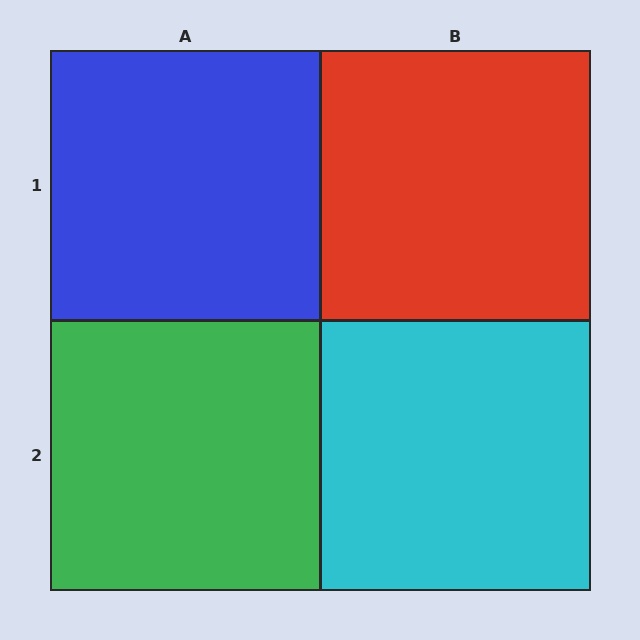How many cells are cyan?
1 cell is cyan.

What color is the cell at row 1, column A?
Blue.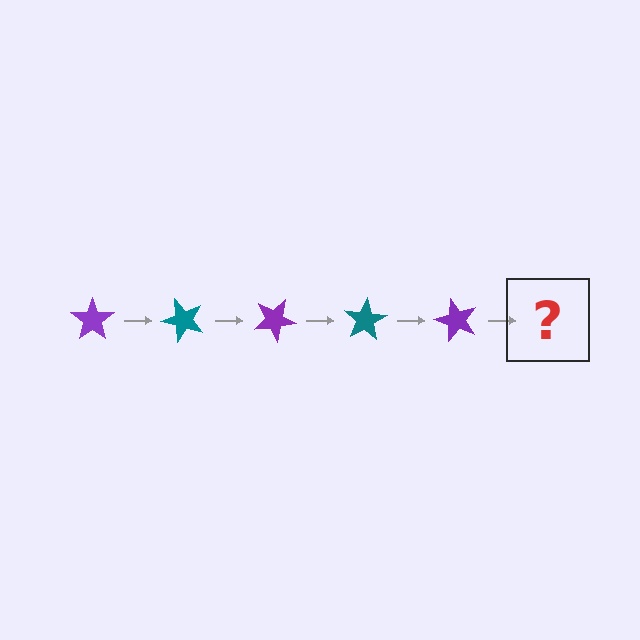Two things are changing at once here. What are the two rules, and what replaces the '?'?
The two rules are that it rotates 50 degrees each step and the color cycles through purple and teal. The '?' should be a teal star, rotated 250 degrees from the start.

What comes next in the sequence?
The next element should be a teal star, rotated 250 degrees from the start.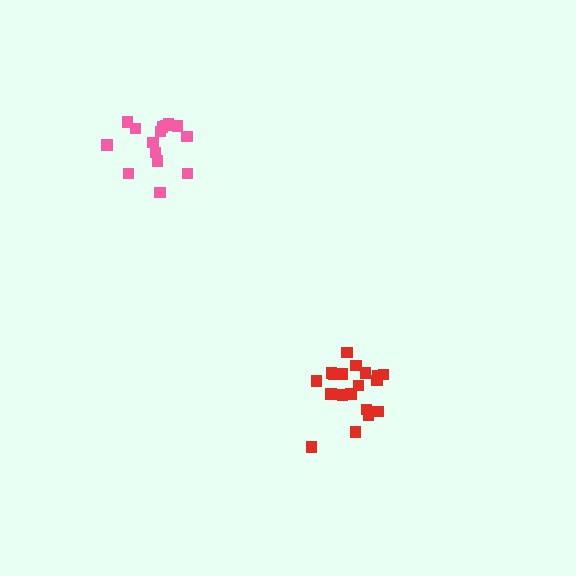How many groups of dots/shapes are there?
There are 2 groups.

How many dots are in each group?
Group 1: 15 dots, Group 2: 19 dots (34 total).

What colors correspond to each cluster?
The clusters are colored: pink, red.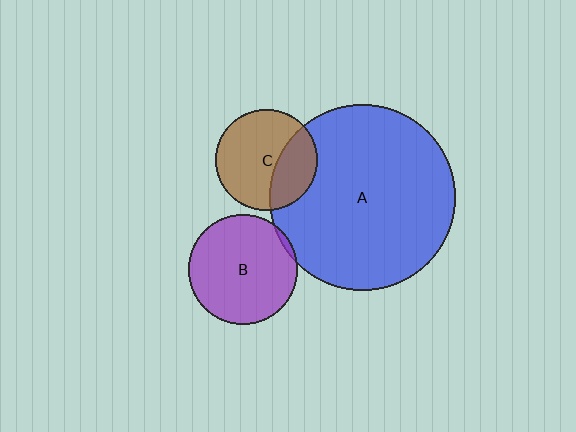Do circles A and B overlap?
Yes.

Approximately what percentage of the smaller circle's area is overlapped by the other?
Approximately 5%.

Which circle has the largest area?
Circle A (blue).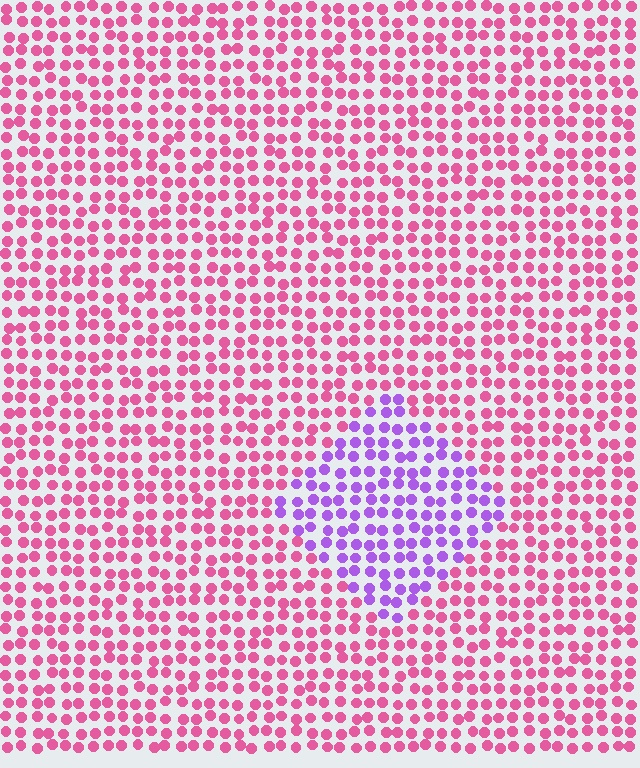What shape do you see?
I see a diamond.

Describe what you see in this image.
The image is filled with small pink elements in a uniform arrangement. A diamond-shaped region is visible where the elements are tinted to a slightly different hue, forming a subtle color boundary.